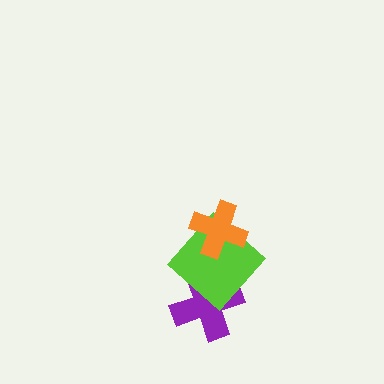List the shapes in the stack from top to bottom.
From top to bottom: the orange cross, the lime diamond, the purple cross.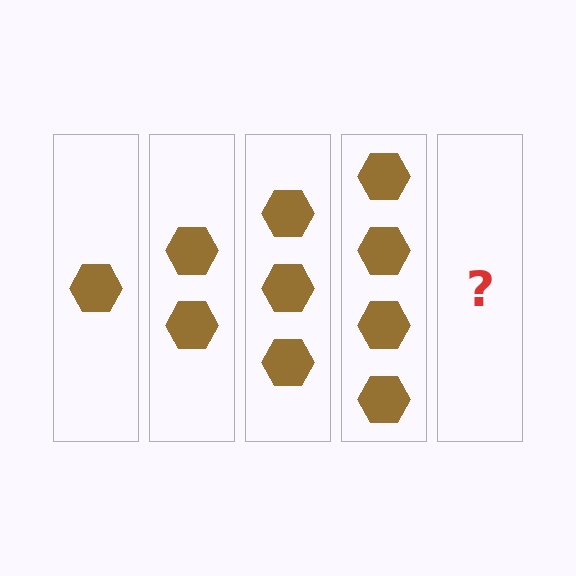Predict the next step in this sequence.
The next step is 5 hexagons.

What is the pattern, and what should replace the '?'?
The pattern is that each step adds one more hexagon. The '?' should be 5 hexagons.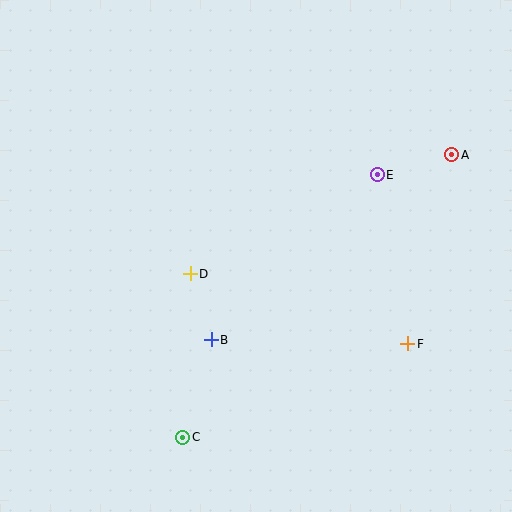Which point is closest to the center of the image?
Point D at (190, 274) is closest to the center.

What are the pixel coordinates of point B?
Point B is at (211, 340).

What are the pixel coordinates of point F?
Point F is at (408, 344).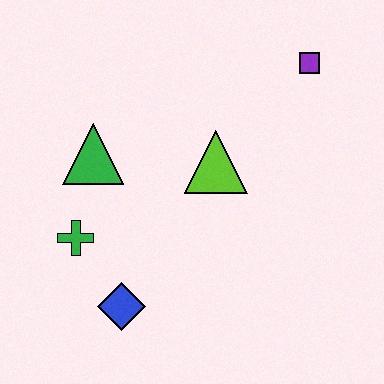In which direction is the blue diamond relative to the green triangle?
The blue diamond is below the green triangle.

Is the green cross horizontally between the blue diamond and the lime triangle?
No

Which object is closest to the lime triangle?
The green triangle is closest to the lime triangle.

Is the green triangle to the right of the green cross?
Yes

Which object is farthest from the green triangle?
The purple square is farthest from the green triangle.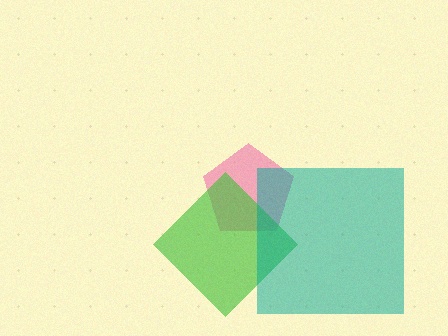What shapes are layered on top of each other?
The layered shapes are: a pink pentagon, a green diamond, a teal square.